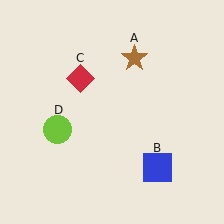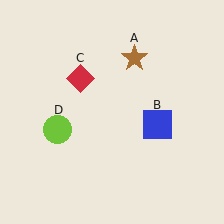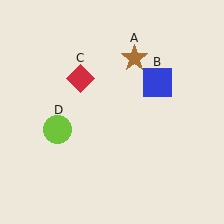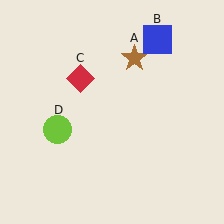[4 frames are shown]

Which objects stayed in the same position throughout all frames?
Brown star (object A) and red diamond (object C) and lime circle (object D) remained stationary.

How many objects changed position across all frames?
1 object changed position: blue square (object B).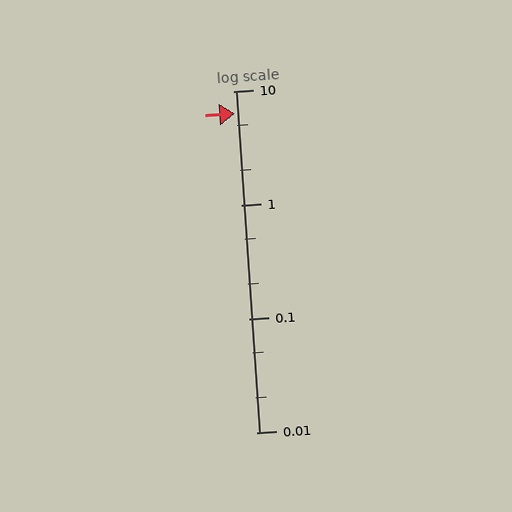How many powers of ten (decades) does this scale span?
The scale spans 3 decades, from 0.01 to 10.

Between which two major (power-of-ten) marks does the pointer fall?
The pointer is between 1 and 10.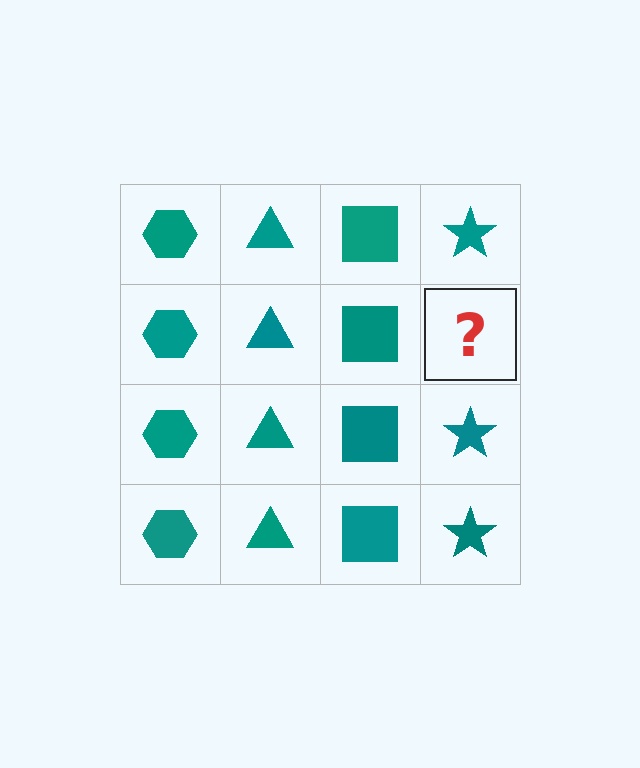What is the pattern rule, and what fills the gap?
The rule is that each column has a consistent shape. The gap should be filled with a teal star.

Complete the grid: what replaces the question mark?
The question mark should be replaced with a teal star.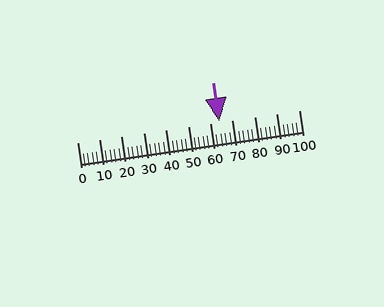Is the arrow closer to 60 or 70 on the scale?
The arrow is closer to 60.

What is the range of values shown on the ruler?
The ruler shows values from 0 to 100.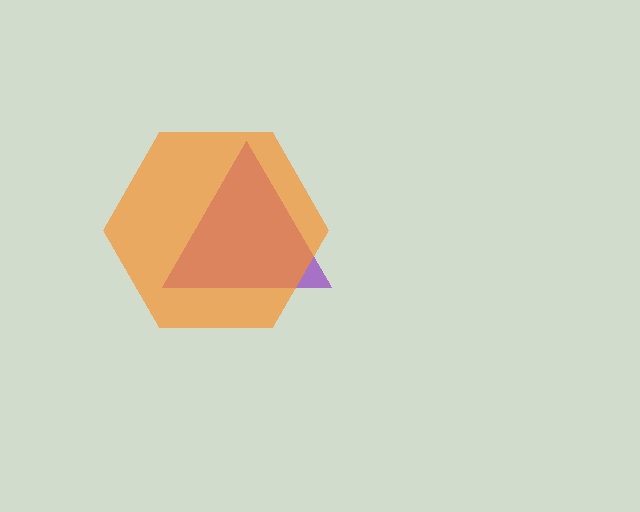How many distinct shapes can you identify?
There are 2 distinct shapes: a purple triangle, an orange hexagon.